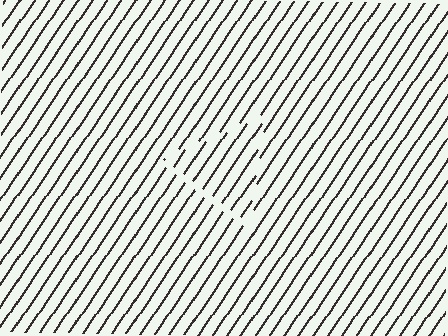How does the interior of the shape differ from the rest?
The interior of the shape contains the same grating, shifted by half a period — the contour is defined by the phase discontinuity where line-ends from the inner and outer gratings abut.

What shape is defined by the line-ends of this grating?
An illusory triangle. The interior of the shape contains the same grating, shifted by half a period — the contour is defined by the phase discontinuity where line-ends from the inner and outer gratings abut.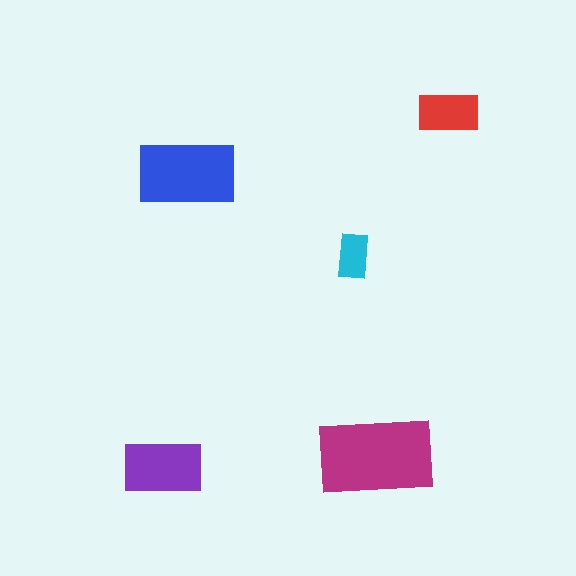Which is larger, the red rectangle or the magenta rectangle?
The magenta one.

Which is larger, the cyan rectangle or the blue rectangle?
The blue one.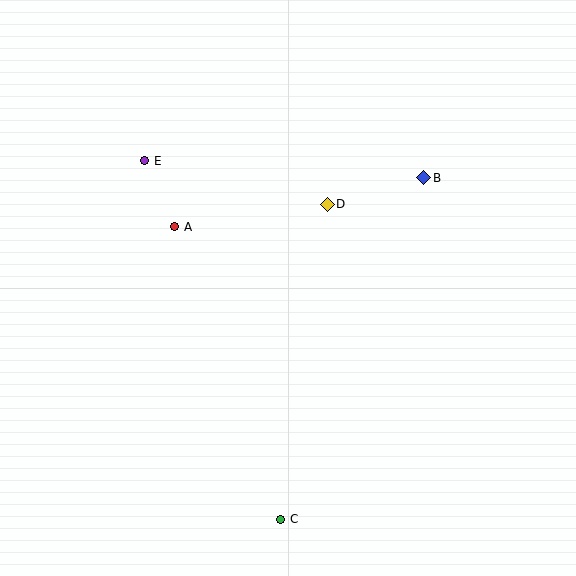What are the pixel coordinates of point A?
Point A is at (175, 227).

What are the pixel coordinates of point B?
Point B is at (424, 178).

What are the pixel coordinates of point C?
Point C is at (281, 519).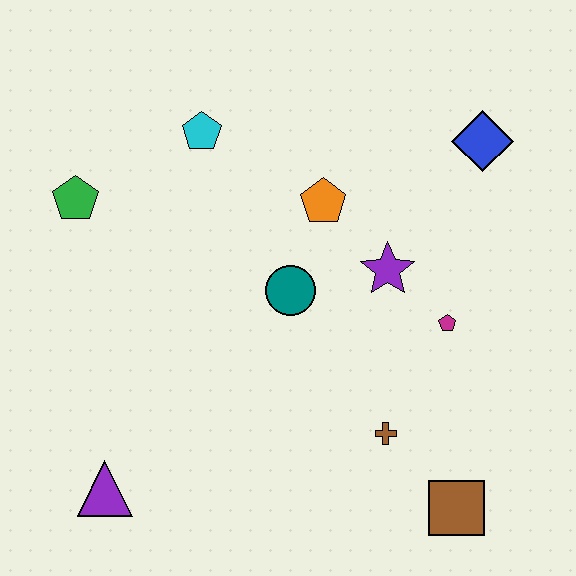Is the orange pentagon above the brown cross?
Yes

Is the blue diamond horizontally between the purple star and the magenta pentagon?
No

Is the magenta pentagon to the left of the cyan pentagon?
No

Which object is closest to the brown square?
The brown cross is closest to the brown square.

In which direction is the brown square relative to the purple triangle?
The brown square is to the right of the purple triangle.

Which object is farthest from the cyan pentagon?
The brown square is farthest from the cyan pentagon.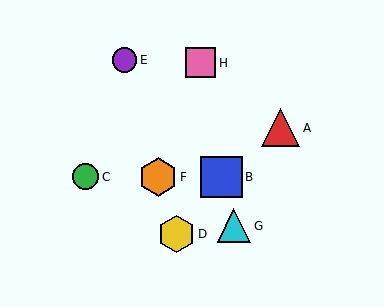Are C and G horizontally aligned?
No, C is at y≈177 and G is at y≈226.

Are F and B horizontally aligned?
Yes, both are at y≈177.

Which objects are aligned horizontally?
Objects B, C, F are aligned horizontally.